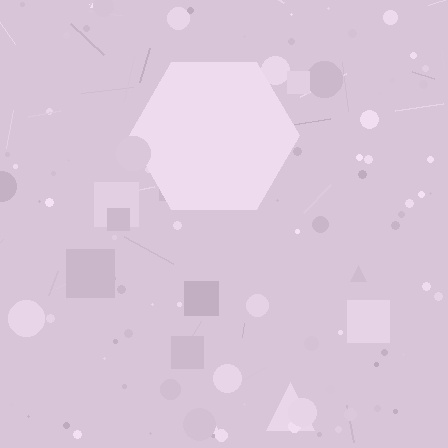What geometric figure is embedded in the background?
A hexagon is embedded in the background.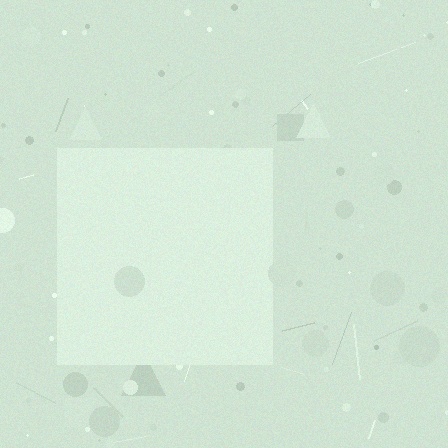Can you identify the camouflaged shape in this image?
The camouflaged shape is a square.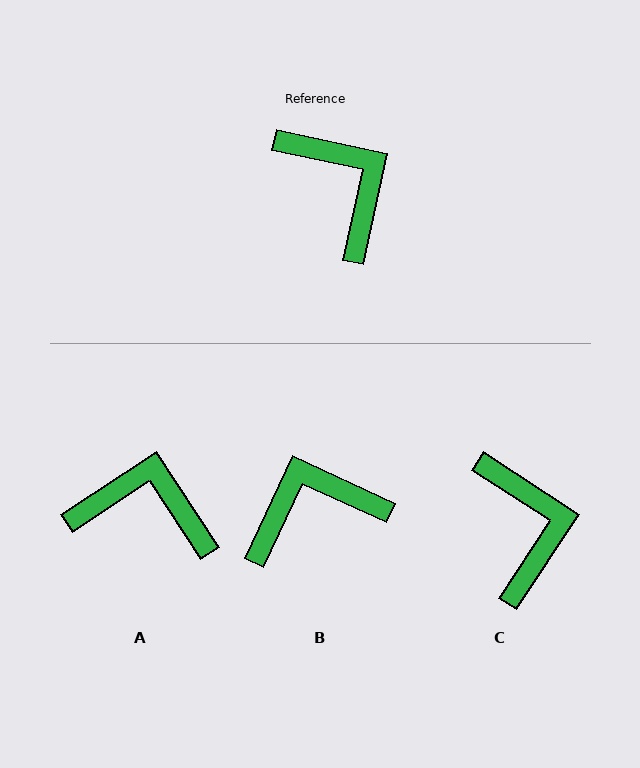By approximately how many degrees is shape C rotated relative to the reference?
Approximately 21 degrees clockwise.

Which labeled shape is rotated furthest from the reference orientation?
B, about 77 degrees away.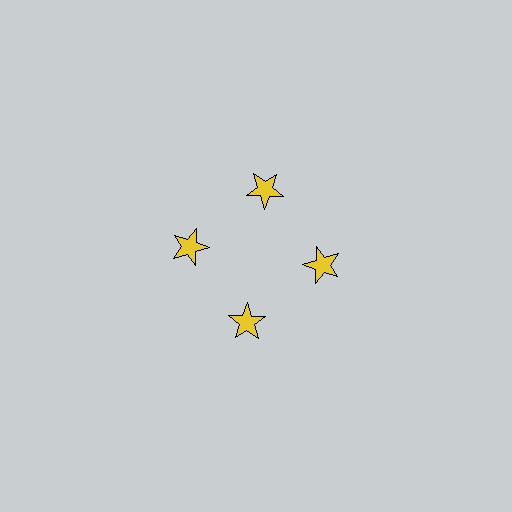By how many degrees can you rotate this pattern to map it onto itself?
The pattern maps onto itself every 90 degrees of rotation.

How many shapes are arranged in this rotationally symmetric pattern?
There are 4 shapes, arranged in 4 groups of 1.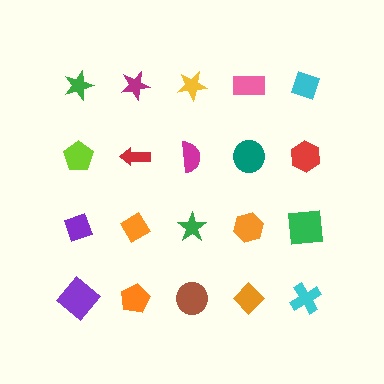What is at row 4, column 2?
An orange pentagon.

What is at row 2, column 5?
A red hexagon.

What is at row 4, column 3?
A brown circle.